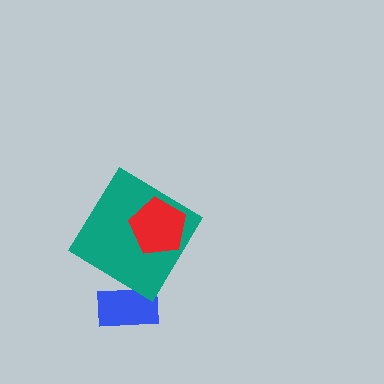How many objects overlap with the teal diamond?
1 object overlaps with the teal diamond.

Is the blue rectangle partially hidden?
No, no other shape covers it.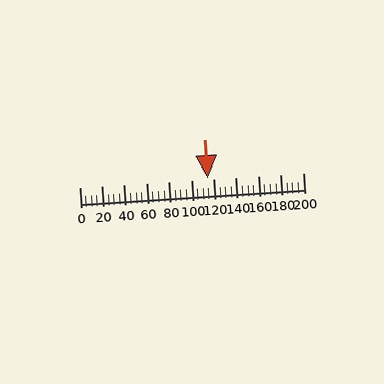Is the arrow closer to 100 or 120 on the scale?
The arrow is closer to 120.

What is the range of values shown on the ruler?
The ruler shows values from 0 to 200.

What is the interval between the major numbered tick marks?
The major tick marks are spaced 20 units apart.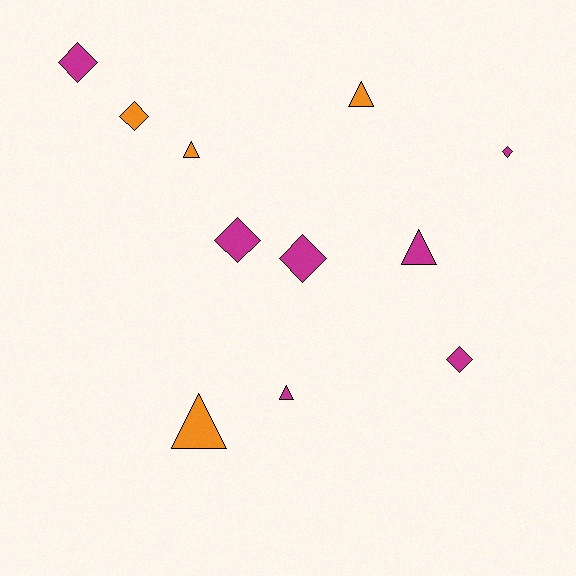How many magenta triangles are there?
There are 2 magenta triangles.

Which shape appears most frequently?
Diamond, with 6 objects.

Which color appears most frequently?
Magenta, with 7 objects.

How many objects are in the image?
There are 11 objects.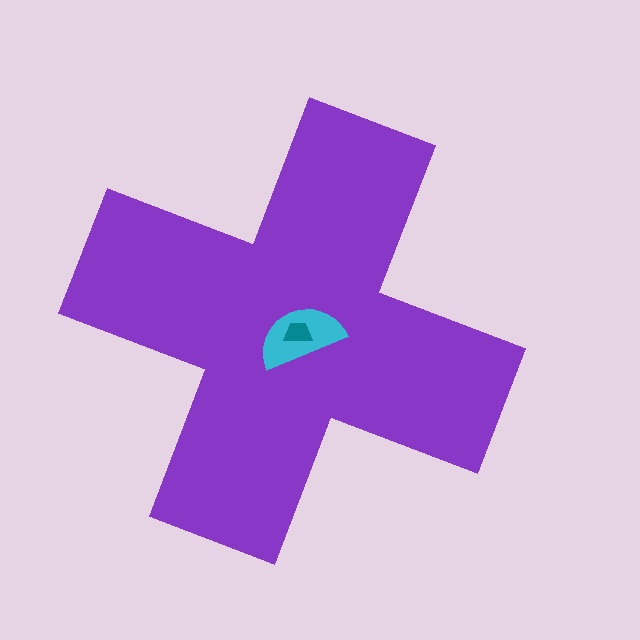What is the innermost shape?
The teal trapezoid.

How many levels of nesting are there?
3.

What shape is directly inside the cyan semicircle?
The teal trapezoid.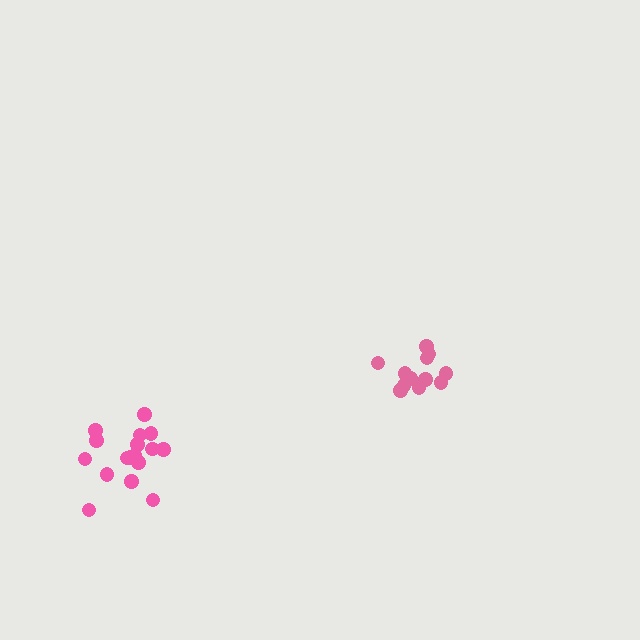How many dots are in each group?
Group 1: 17 dots, Group 2: 12 dots (29 total).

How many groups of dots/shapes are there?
There are 2 groups.